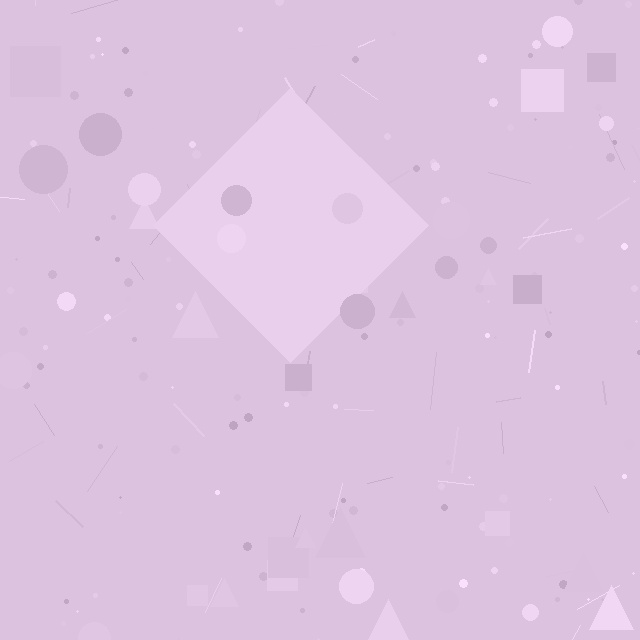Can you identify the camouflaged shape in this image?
The camouflaged shape is a diamond.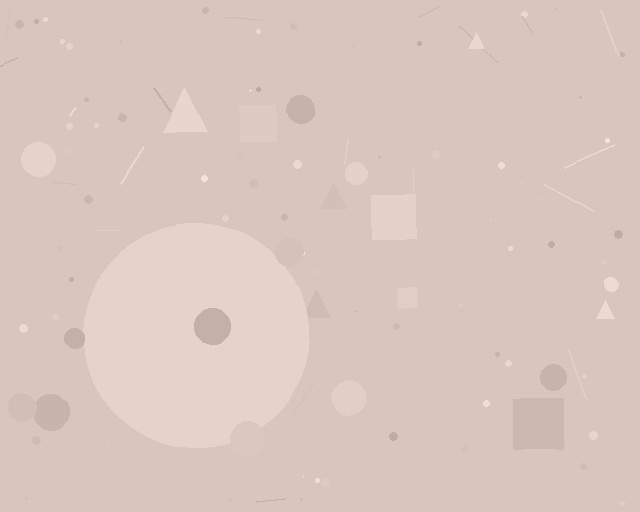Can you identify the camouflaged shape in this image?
The camouflaged shape is a circle.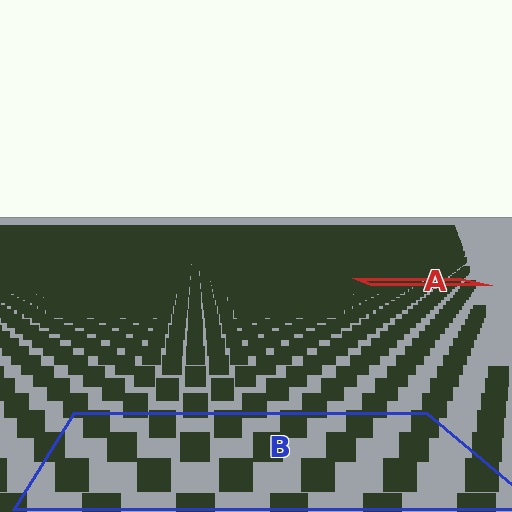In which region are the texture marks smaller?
The texture marks are smaller in region A, because it is farther away.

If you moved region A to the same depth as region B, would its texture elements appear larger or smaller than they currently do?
They would appear larger. At a closer depth, the same texture elements are projected at a bigger on-screen size.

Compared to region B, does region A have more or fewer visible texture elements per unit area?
Region A has more texture elements per unit area — they are packed more densely because it is farther away.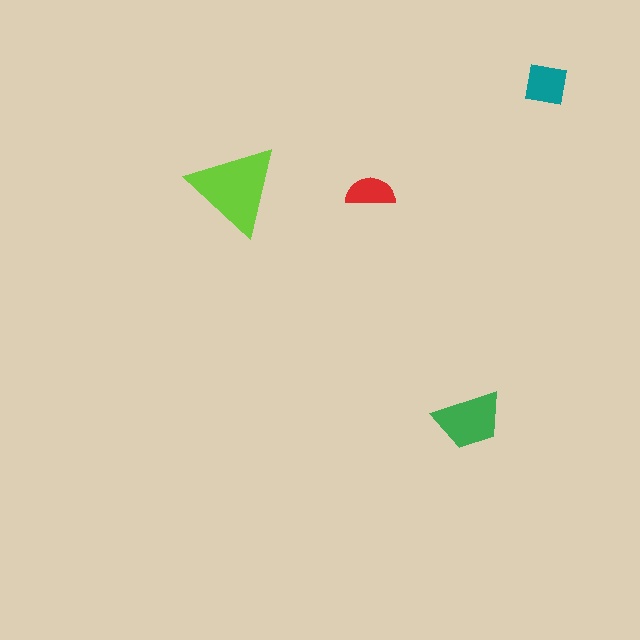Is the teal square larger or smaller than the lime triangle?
Smaller.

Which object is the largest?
The lime triangle.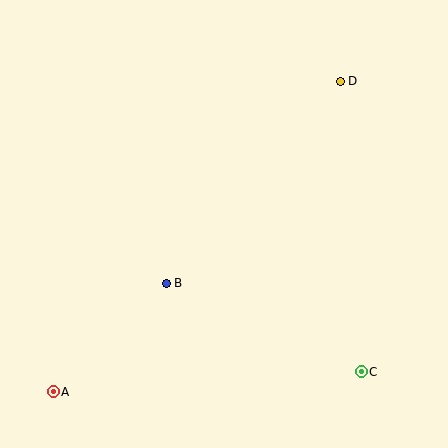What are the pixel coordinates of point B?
Point B is at (166, 283).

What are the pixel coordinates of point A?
Point A is at (53, 392).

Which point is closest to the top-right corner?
Point D is closest to the top-right corner.